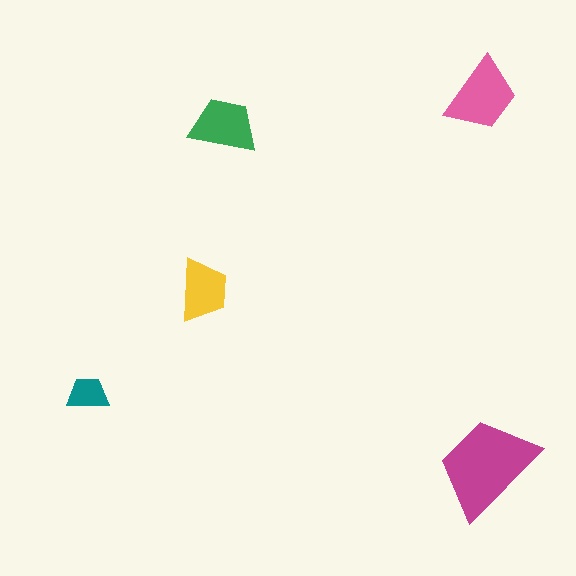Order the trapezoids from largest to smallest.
the magenta one, the pink one, the green one, the yellow one, the teal one.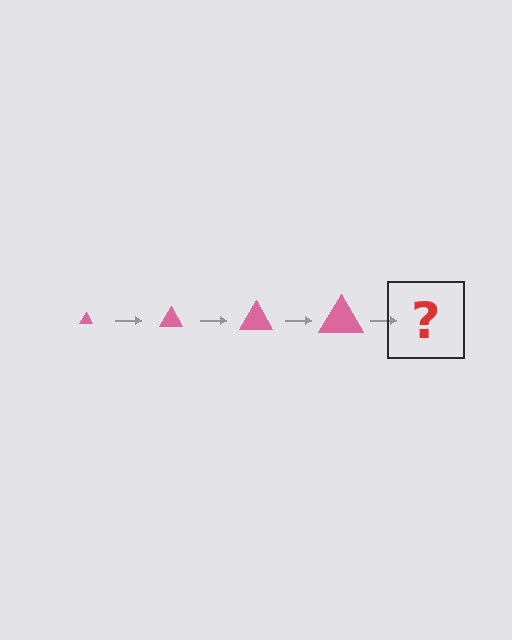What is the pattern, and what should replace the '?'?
The pattern is that the triangle gets progressively larger each step. The '?' should be a pink triangle, larger than the previous one.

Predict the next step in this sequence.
The next step is a pink triangle, larger than the previous one.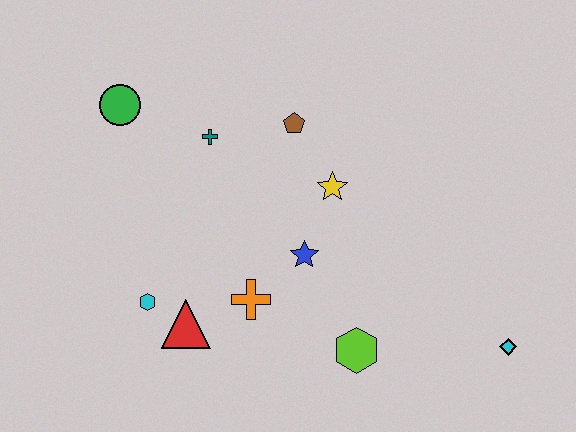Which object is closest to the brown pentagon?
The yellow star is closest to the brown pentagon.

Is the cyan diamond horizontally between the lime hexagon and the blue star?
No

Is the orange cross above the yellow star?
No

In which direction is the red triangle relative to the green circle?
The red triangle is below the green circle.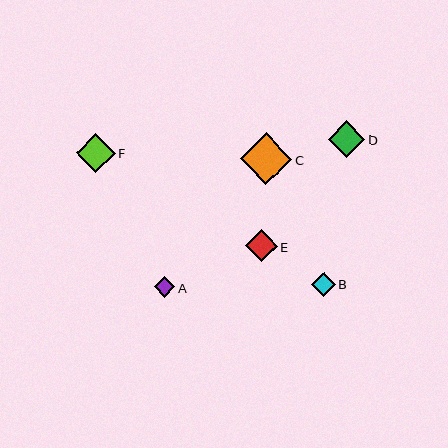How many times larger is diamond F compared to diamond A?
Diamond F is approximately 1.9 times the size of diamond A.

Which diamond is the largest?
Diamond C is the largest with a size of approximately 51 pixels.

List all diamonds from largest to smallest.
From largest to smallest: C, F, D, E, B, A.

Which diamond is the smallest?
Diamond A is the smallest with a size of approximately 21 pixels.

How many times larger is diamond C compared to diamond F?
Diamond C is approximately 1.3 times the size of diamond F.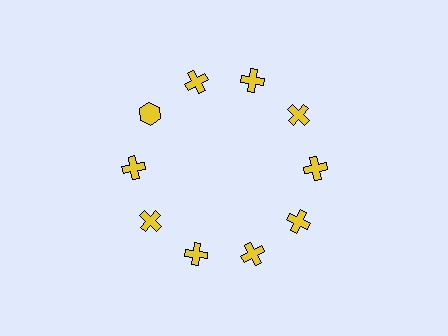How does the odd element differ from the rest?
It has a different shape: hexagon instead of cross.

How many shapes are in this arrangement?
There are 10 shapes arranged in a ring pattern.